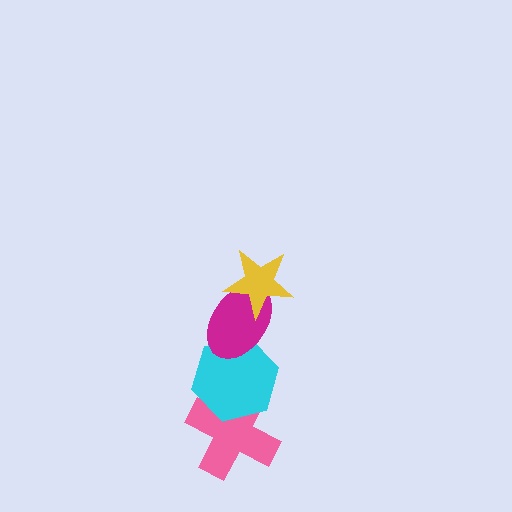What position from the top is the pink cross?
The pink cross is 4th from the top.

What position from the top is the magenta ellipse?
The magenta ellipse is 2nd from the top.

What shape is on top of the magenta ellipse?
The yellow star is on top of the magenta ellipse.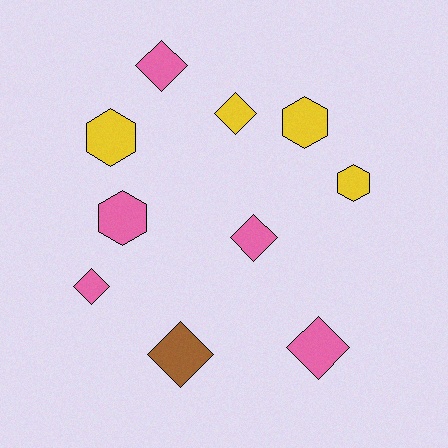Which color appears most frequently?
Pink, with 5 objects.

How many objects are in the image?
There are 10 objects.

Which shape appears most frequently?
Diamond, with 6 objects.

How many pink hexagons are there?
There is 1 pink hexagon.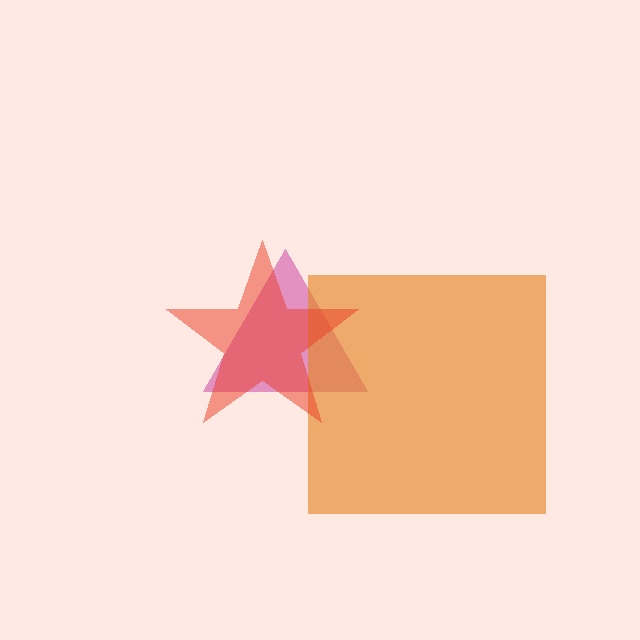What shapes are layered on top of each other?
The layered shapes are: a magenta triangle, an orange square, a red star.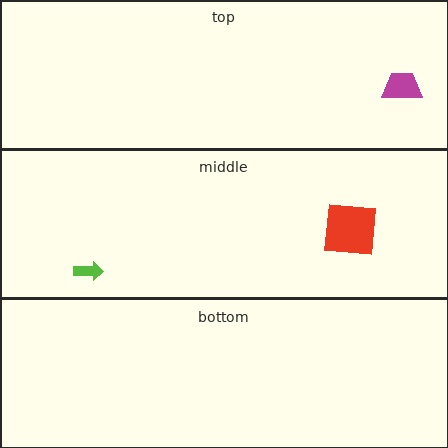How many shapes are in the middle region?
2.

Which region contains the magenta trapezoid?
The top region.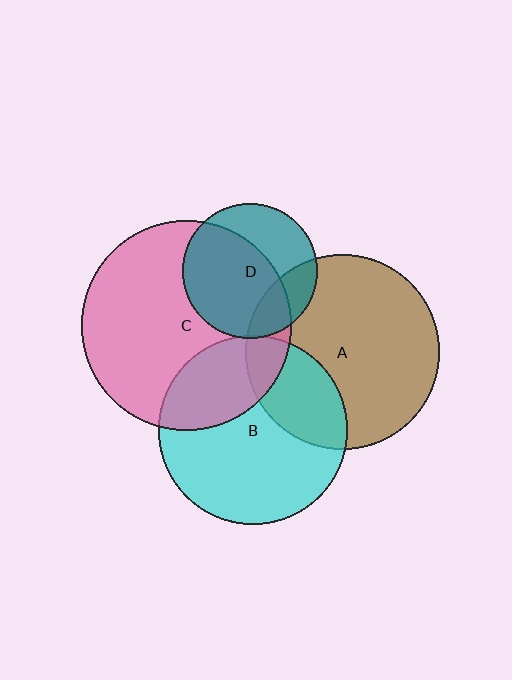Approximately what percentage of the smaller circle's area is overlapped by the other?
Approximately 25%.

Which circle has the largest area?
Circle C (pink).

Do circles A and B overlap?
Yes.